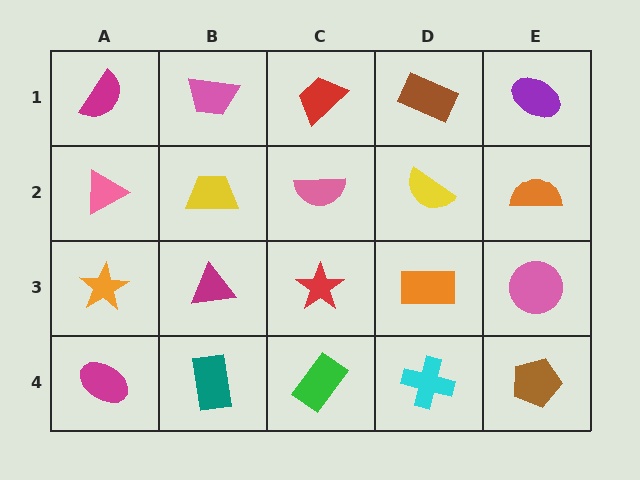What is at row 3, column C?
A red star.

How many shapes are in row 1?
5 shapes.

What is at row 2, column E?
An orange semicircle.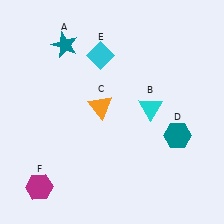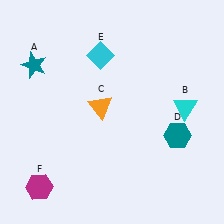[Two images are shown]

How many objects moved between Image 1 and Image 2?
2 objects moved between the two images.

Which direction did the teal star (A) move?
The teal star (A) moved left.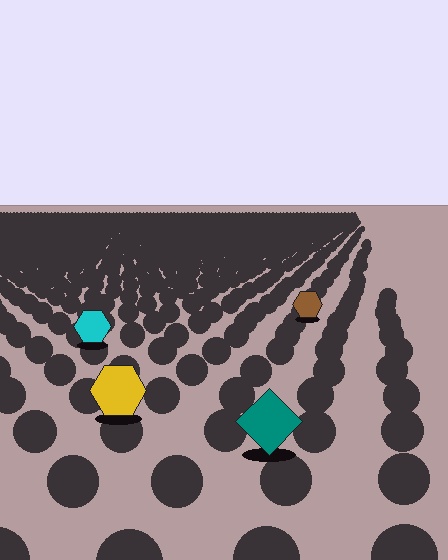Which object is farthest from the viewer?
The brown hexagon is farthest from the viewer. It appears smaller and the ground texture around it is denser.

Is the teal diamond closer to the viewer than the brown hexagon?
Yes. The teal diamond is closer — you can tell from the texture gradient: the ground texture is coarser near it.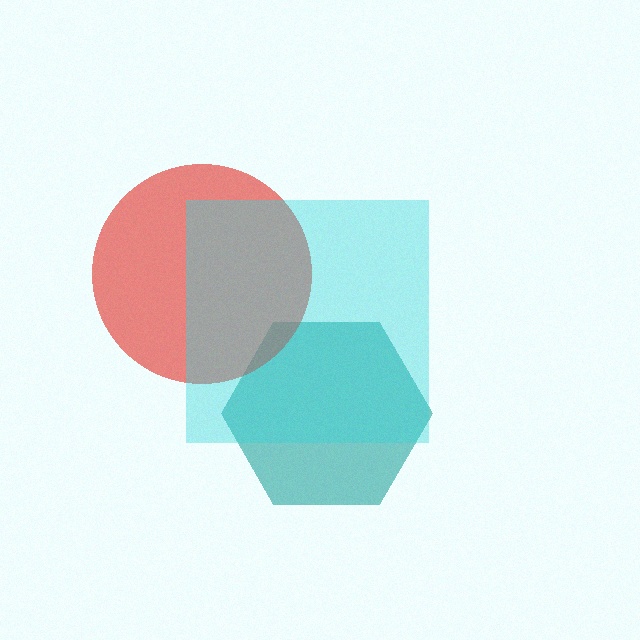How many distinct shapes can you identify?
There are 3 distinct shapes: a teal hexagon, a red circle, a cyan square.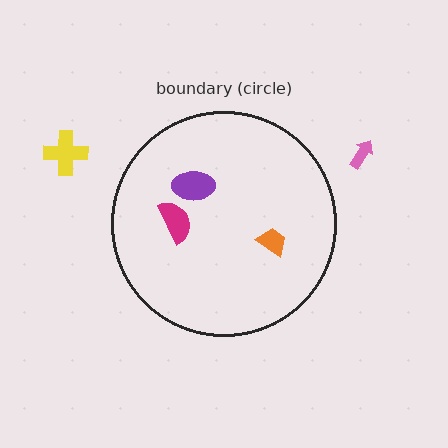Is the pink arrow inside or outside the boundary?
Outside.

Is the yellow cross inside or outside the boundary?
Outside.